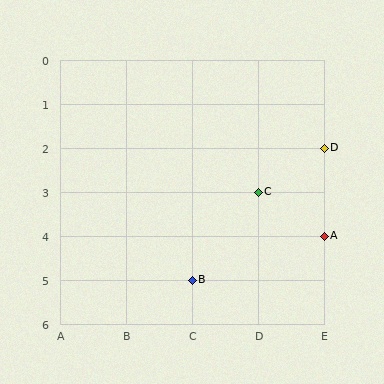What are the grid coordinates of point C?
Point C is at grid coordinates (D, 3).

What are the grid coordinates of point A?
Point A is at grid coordinates (E, 4).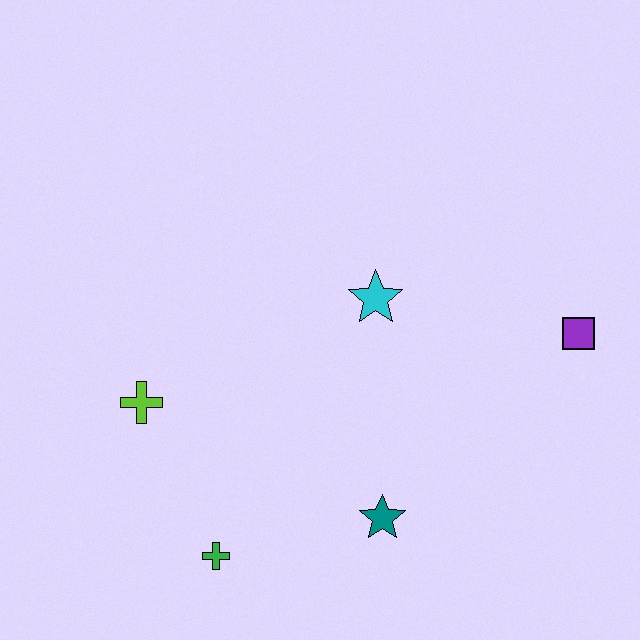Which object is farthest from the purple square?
The lime cross is farthest from the purple square.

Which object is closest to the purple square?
The cyan star is closest to the purple square.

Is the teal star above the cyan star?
No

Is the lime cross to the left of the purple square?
Yes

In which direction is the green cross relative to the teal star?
The green cross is to the left of the teal star.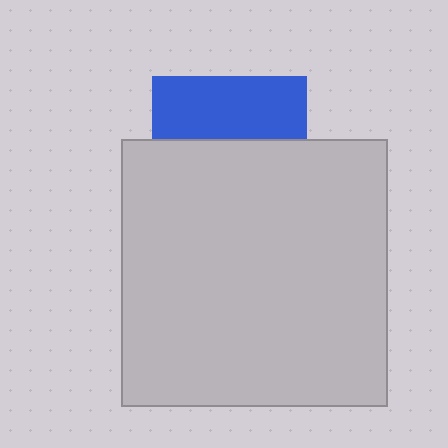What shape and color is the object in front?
The object in front is a light gray square.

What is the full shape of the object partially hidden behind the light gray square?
The partially hidden object is a blue square.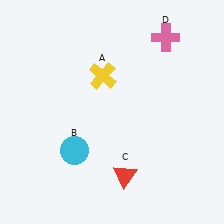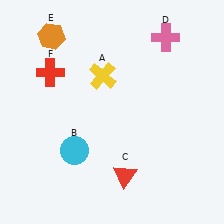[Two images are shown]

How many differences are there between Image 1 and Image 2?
There are 2 differences between the two images.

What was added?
An orange hexagon (E), a red cross (F) were added in Image 2.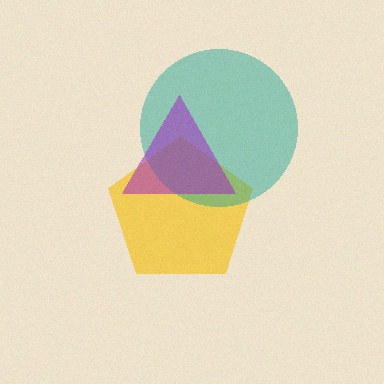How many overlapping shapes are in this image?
There are 3 overlapping shapes in the image.